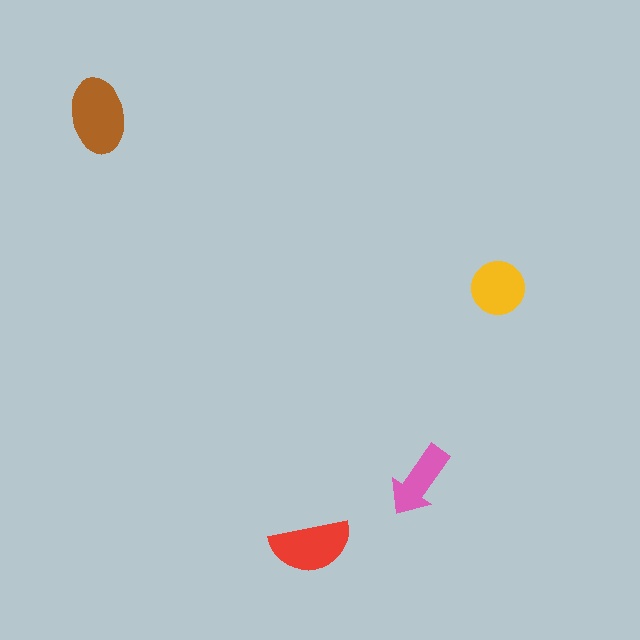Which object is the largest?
The brown ellipse.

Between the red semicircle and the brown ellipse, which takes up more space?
The brown ellipse.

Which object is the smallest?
The pink arrow.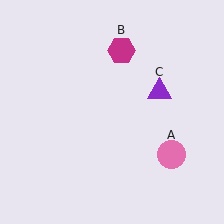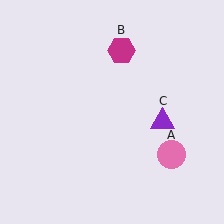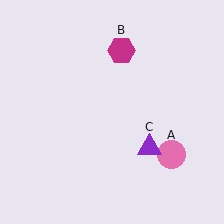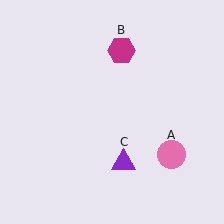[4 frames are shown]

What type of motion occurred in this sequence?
The purple triangle (object C) rotated clockwise around the center of the scene.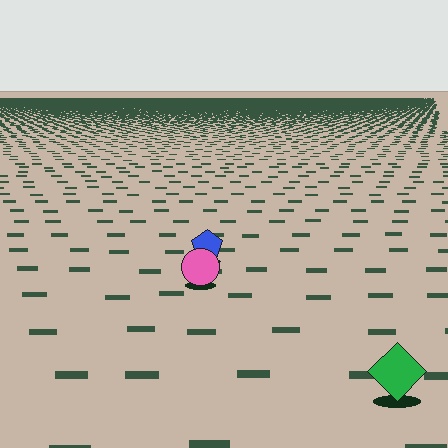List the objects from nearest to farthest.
From nearest to farthest: the green diamond, the pink circle, the blue pentagon.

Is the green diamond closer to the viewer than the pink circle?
Yes. The green diamond is closer — you can tell from the texture gradient: the ground texture is coarser near it.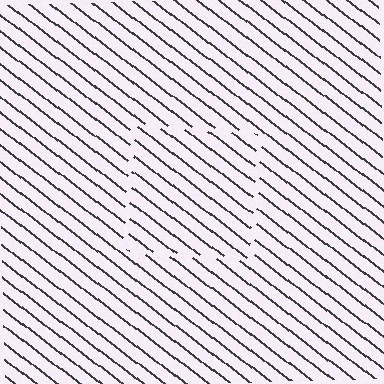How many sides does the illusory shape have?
4 sides — the line-ends trace a square.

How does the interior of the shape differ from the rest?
The interior of the shape contains the same grating, shifted by half a period — the contour is defined by the phase discontinuity where line-ends from the inner and outer gratings abut.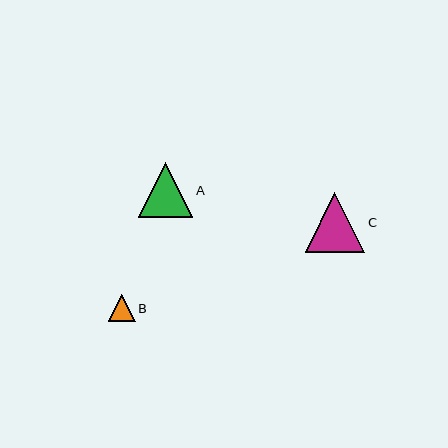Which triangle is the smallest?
Triangle B is the smallest with a size of approximately 27 pixels.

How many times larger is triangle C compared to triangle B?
Triangle C is approximately 2.2 times the size of triangle B.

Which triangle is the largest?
Triangle C is the largest with a size of approximately 60 pixels.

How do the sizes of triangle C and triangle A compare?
Triangle C and triangle A are approximately the same size.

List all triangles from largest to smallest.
From largest to smallest: C, A, B.